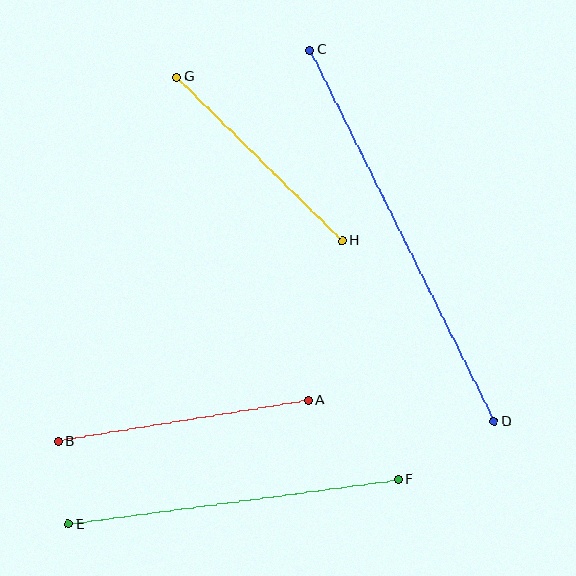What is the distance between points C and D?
The distance is approximately 415 pixels.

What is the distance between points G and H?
The distance is approximately 233 pixels.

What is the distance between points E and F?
The distance is approximately 333 pixels.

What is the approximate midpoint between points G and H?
The midpoint is at approximately (260, 159) pixels.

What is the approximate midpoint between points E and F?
The midpoint is at approximately (233, 502) pixels.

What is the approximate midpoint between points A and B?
The midpoint is at approximately (183, 421) pixels.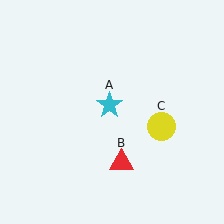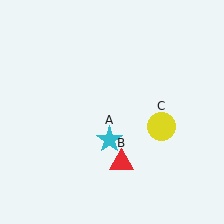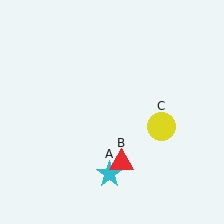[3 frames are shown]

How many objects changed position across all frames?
1 object changed position: cyan star (object A).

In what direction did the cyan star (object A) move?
The cyan star (object A) moved down.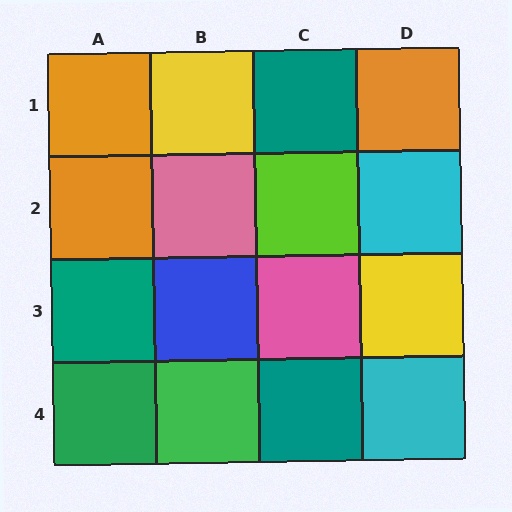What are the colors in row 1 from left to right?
Orange, yellow, teal, orange.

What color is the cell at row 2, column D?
Cyan.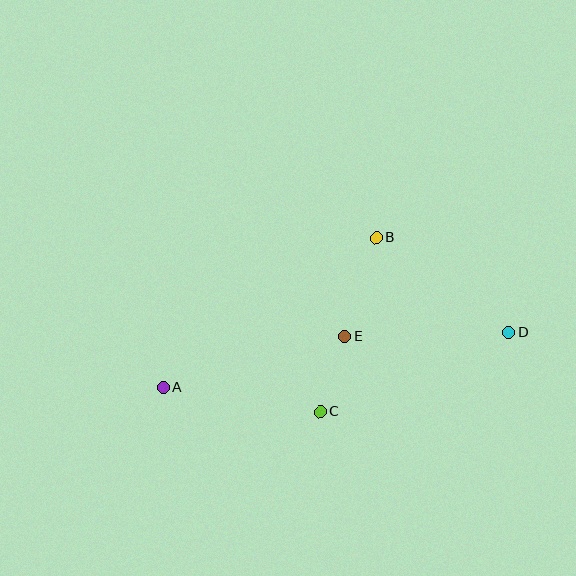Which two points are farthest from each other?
Points A and D are farthest from each other.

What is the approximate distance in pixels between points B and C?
The distance between B and C is approximately 183 pixels.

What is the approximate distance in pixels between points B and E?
The distance between B and E is approximately 103 pixels.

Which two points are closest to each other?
Points C and E are closest to each other.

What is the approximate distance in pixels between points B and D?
The distance between B and D is approximately 163 pixels.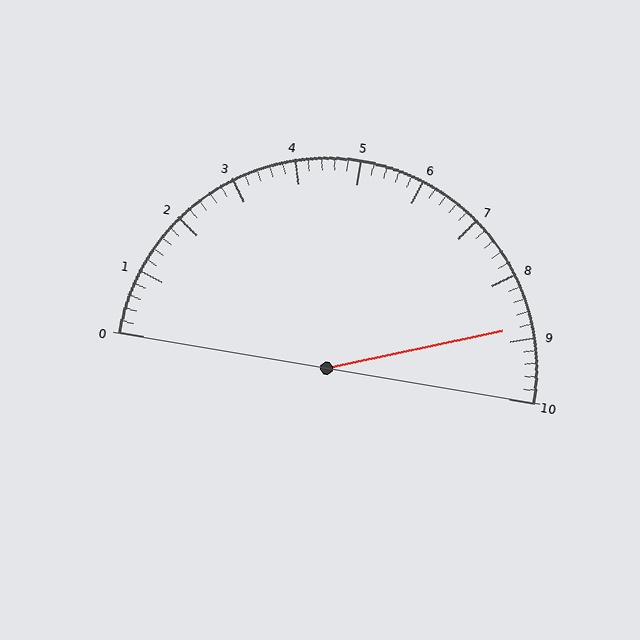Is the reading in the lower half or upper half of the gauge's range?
The reading is in the upper half of the range (0 to 10).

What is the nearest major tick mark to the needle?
The nearest major tick mark is 9.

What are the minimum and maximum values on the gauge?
The gauge ranges from 0 to 10.